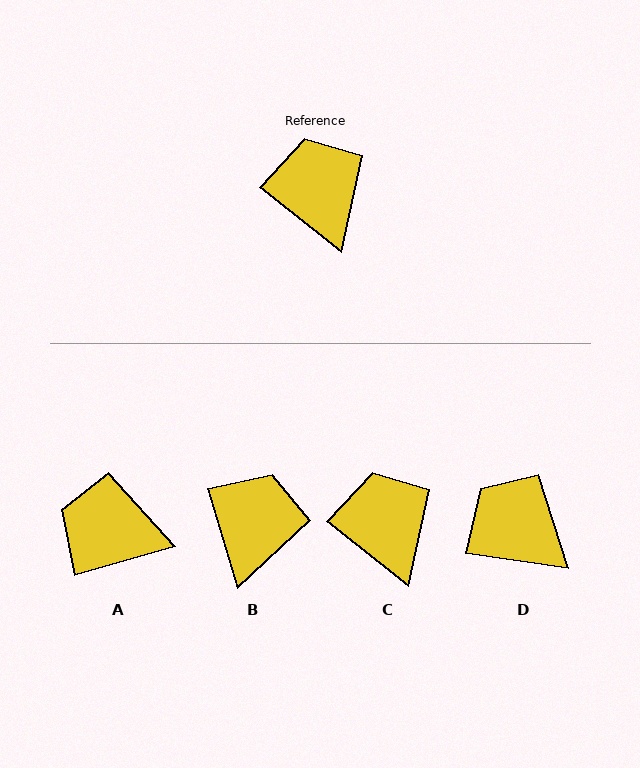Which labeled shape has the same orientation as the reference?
C.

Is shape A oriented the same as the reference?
No, it is off by about 54 degrees.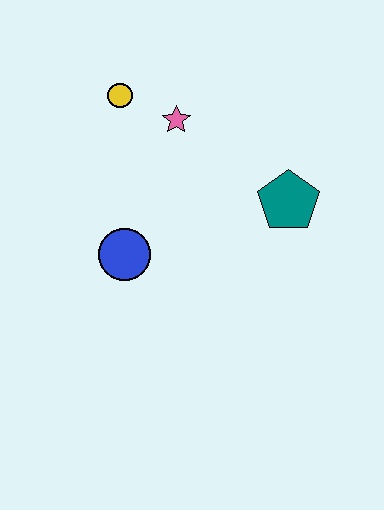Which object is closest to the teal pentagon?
The pink star is closest to the teal pentagon.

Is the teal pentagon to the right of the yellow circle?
Yes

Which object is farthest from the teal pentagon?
The yellow circle is farthest from the teal pentagon.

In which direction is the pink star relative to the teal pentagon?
The pink star is to the left of the teal pentagon.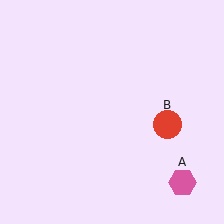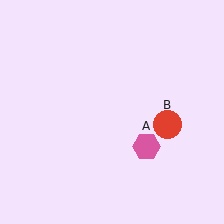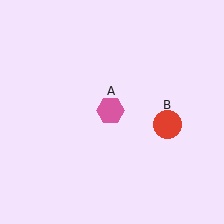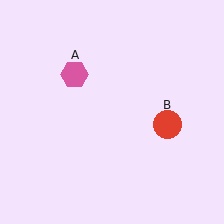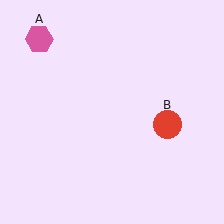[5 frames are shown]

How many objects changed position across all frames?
1 object changed position: pink hexagon (object A).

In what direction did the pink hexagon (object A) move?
The pink hexagon (object A) moved up and to the left.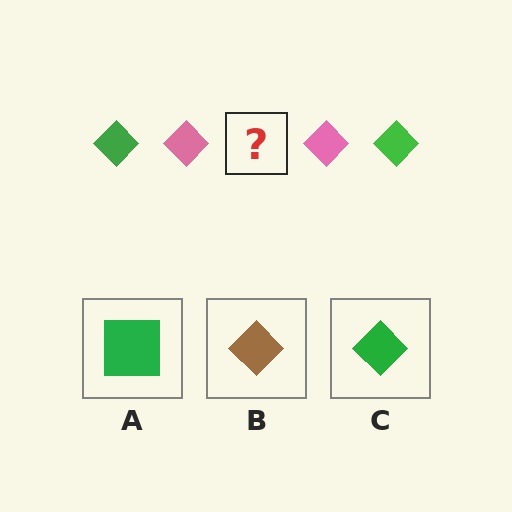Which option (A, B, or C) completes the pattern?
C.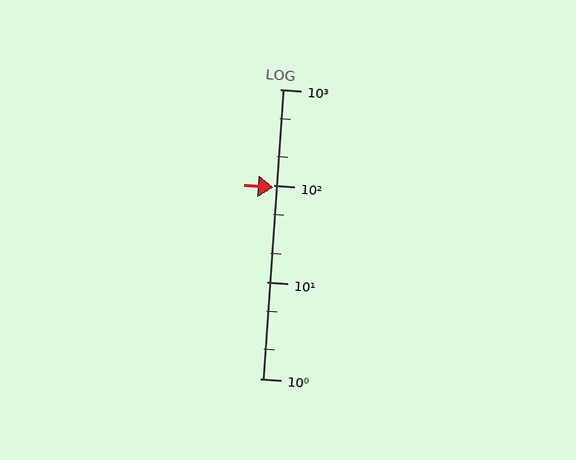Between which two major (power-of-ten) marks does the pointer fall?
The pointer is between 10 and 100.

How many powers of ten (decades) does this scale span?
The scale spans 3 decades, from 1 to 1000.